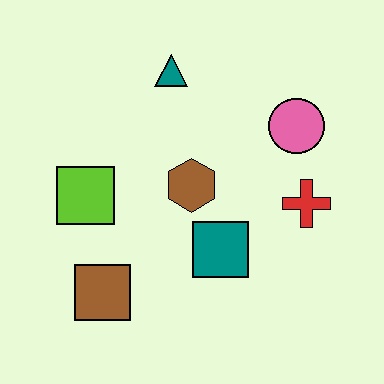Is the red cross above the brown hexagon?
No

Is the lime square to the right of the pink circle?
No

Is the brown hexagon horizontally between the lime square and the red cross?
Yes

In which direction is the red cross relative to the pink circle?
The red cross is below the pink circle.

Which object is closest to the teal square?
The brown hexagon is closest to the teal square.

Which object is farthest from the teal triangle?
The brown square is farthest from the teal triangle.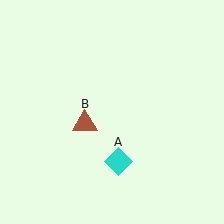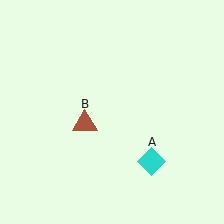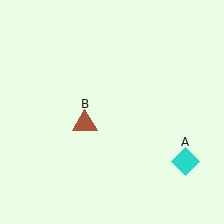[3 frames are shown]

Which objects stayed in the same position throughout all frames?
Brown triangle (object B) remained stationary.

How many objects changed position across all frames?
1 object changed position: cyan diamond (object A).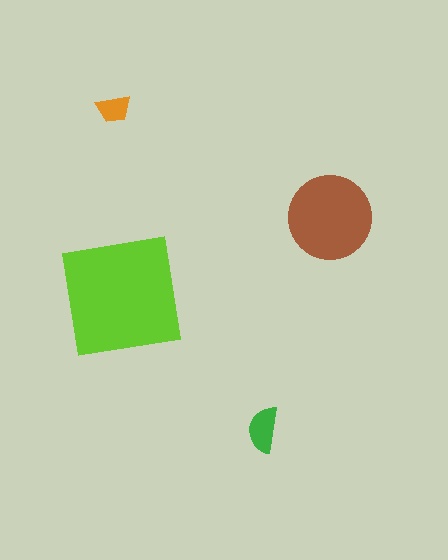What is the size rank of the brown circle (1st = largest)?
2nd.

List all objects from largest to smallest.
The lime square, the brown circle, the green semicircle, the orange trapezoid.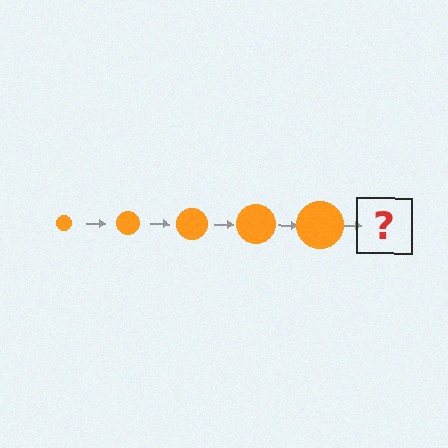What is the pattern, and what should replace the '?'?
The pattern is that the circle gets progressively larger each step. The '?' should be an orange circle, larger than the previous one.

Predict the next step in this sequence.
The next step is an orange circle, larger than the previous one.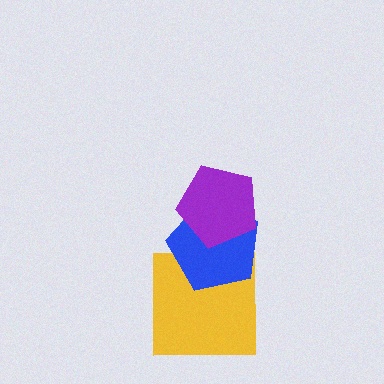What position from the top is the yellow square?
The yellow square is 3rd from the top.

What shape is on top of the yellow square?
The blue pentagon is on top of the yellow square.